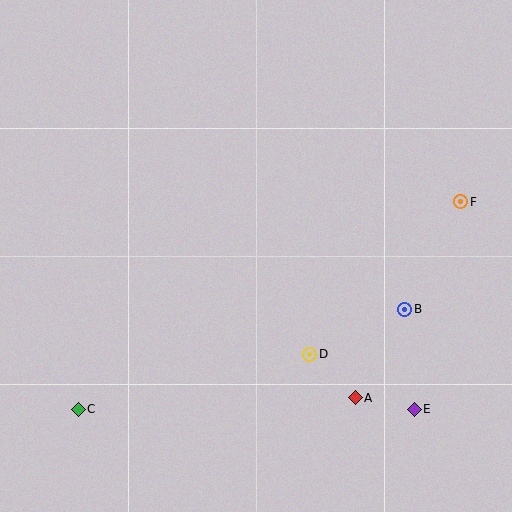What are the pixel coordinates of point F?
Point F is at (461, 202).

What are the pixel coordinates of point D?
Point D is at (310, 354).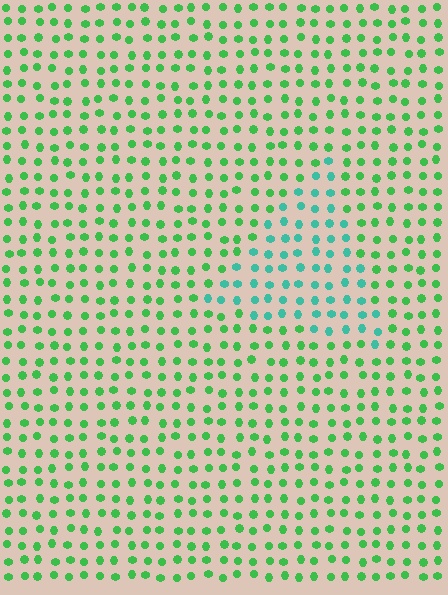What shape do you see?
I see a triangle.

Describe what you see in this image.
The image is filled with small green elements in a uniform arrangement. A triangle-shaped region is visible where the elements are tinted to a slightly different hue, forming a subtle color boundary.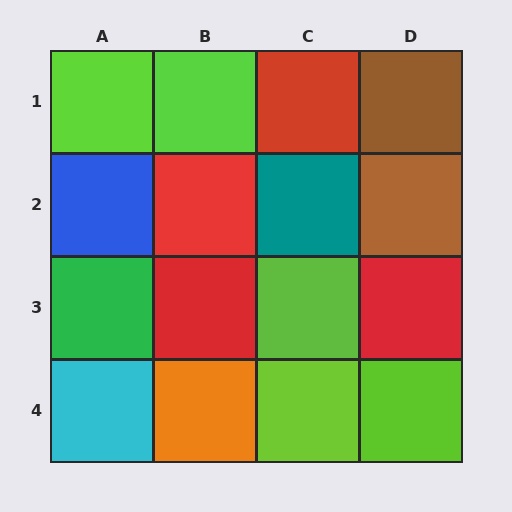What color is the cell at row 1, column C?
Red.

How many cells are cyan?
1 cell is cyan.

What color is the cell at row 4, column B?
Orange.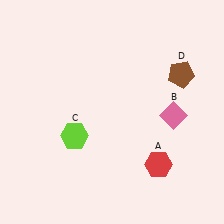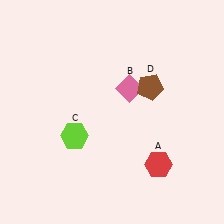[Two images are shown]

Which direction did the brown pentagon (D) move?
The brown pentagon (D) moved left.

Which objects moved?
The objects that moved are: the pink diamond (B), the brown pentagon (D).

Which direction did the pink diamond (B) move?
The pink diamond (B) moved left.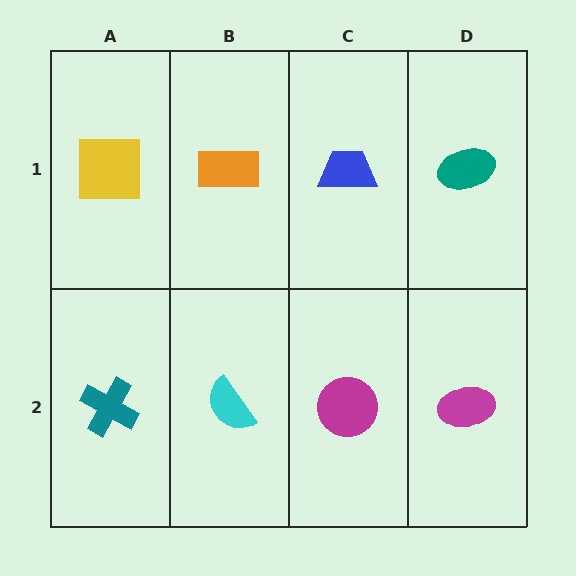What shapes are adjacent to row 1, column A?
A teal cross (row 2, column A), an orange rectangle (row 1, column B).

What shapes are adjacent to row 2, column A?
A yellow square (row 1, column A), a cyan semicircle (row 2, column B).